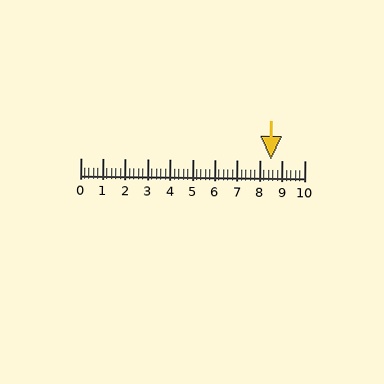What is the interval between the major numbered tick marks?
The major tick marks are spaced 1 units apart.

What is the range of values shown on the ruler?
The ruler shows values from 0 to 10.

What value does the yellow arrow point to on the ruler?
The yellow arrow points to approximately 8.5.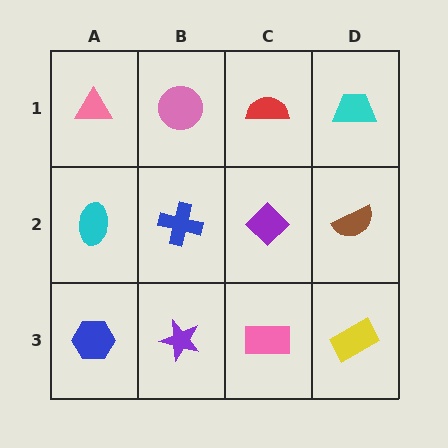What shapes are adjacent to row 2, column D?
A cyan trapezoid (row 1, column D), a yellow rectangle (row 3, column D), a purple diamond (row 2, column C).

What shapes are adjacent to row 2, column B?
A pink circle (row 1, column B), a purple star (row 3, column B), a cyan ellipse (row 2, column A), a purple diamond (row 2, column C).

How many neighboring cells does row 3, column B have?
3.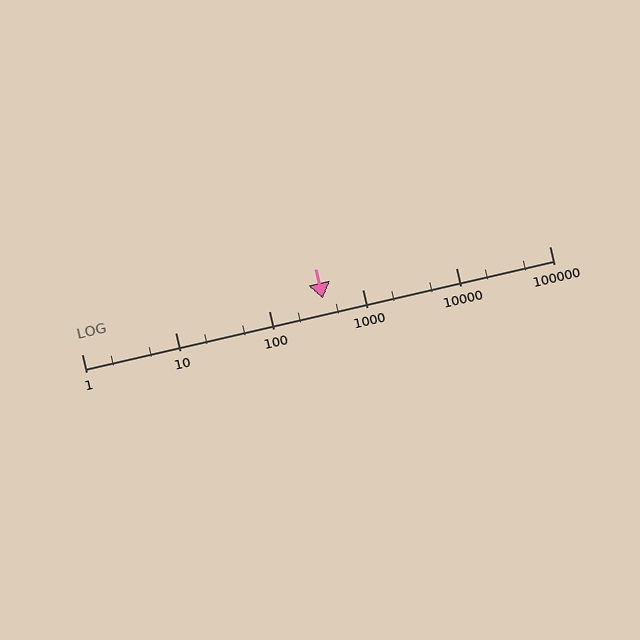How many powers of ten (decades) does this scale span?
The scale spans 5 decades, from 1 to 100000.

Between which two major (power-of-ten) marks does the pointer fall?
The pointer is between 100 and 1000.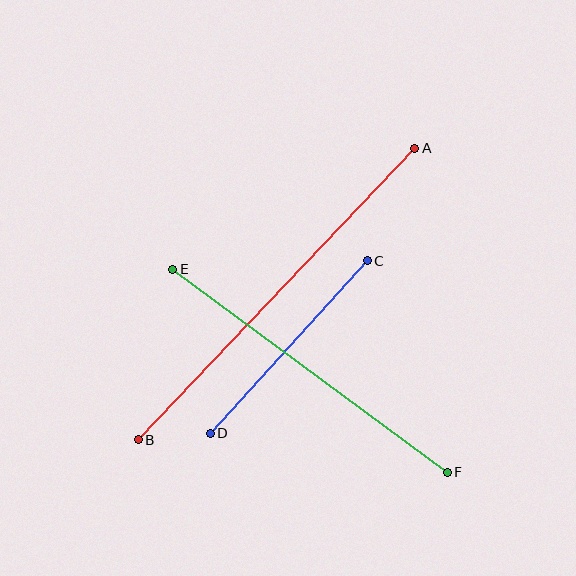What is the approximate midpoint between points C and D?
The midpoint is at approximately (289, 347) pixels.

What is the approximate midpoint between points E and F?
The midpoint is at approximately (310, 371) pixels.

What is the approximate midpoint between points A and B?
The midpoint is at approximately (276, 294) pixels.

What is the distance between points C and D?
The distance is approximately 233 pixels.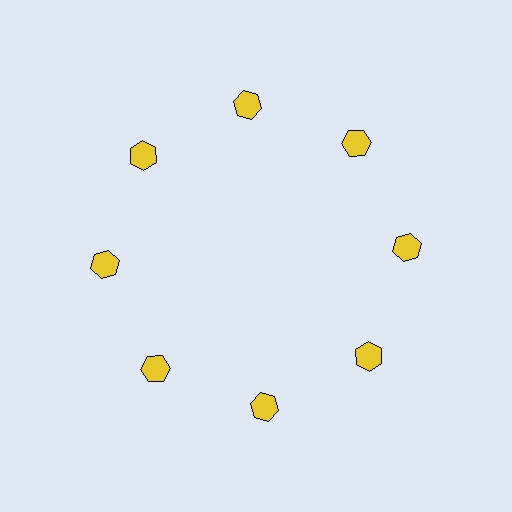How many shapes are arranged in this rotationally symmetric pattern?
There are 8 shapes, arranged in 8 groups of 1.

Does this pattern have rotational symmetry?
Yes, this pattern has 8-fold rotational symmetry. It looks the same after rotating 45 degrees around the center.